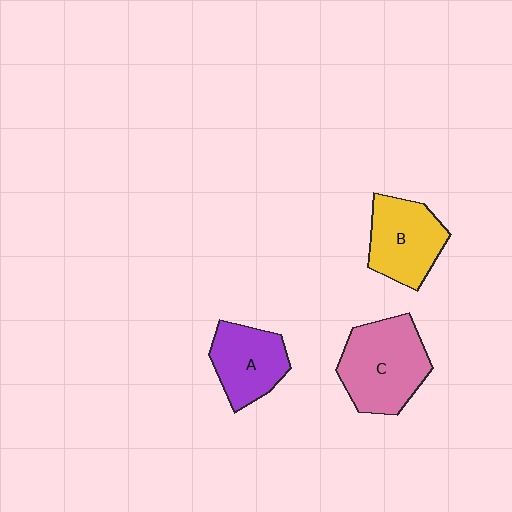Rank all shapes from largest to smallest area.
From largest to smallest: C (pink), B (yellow), A (purple).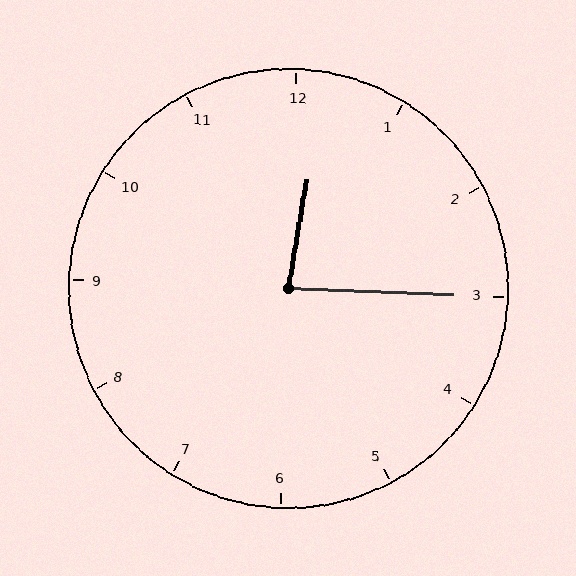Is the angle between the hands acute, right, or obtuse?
It is acute.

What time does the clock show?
12:15.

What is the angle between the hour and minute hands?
Approximately 82 degrees.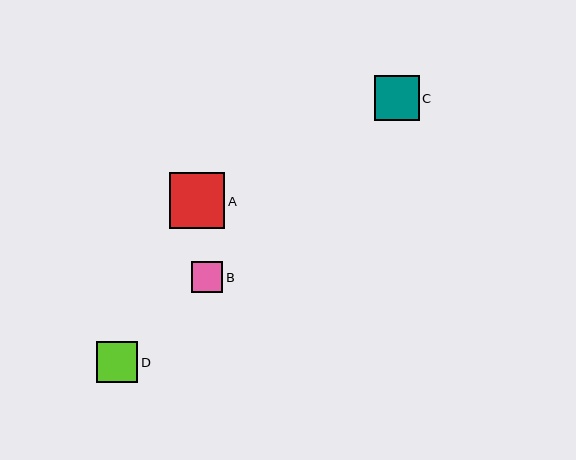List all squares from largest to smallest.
From largest to smallest: A, C, D, B.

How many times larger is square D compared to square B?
Square D is approximately 1.3 times the size of square B.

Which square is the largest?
Square A is the largest with a size of approximately 55 pixels.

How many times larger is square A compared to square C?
Square A is approximately 1.2 times the size of square C.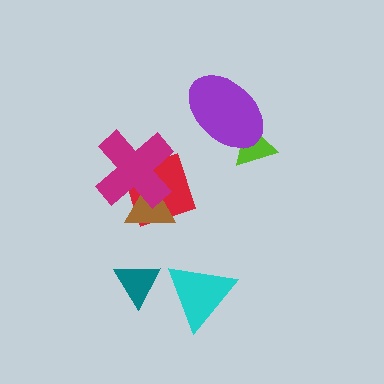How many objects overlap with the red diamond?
2 objects overlap with the red diamond.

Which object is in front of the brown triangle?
The magenta cross is in front of the brown triangle.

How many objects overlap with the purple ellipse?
1 object overlaps with the purple ellipse.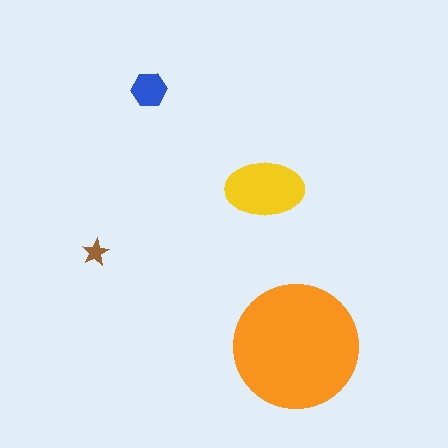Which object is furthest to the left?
The brown star is leftmost.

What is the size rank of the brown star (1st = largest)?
4th.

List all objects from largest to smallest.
The orange circle, the yellow ellipse, the blue hexagon, the brown star.